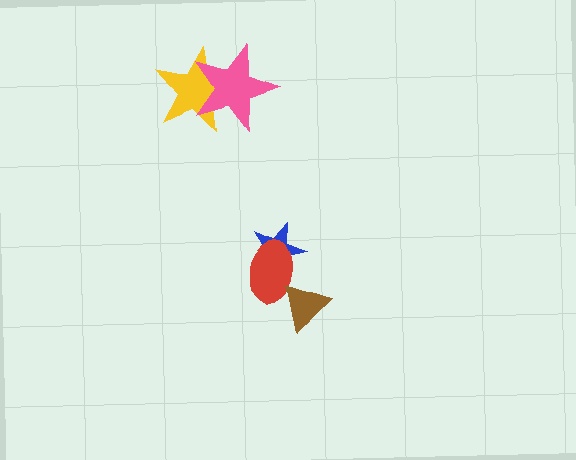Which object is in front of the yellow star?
The pink star is in front of the yellow star.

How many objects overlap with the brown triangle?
1 object overlaps with the brown triangle.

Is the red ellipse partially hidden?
Yes, it is partially covered by another shape.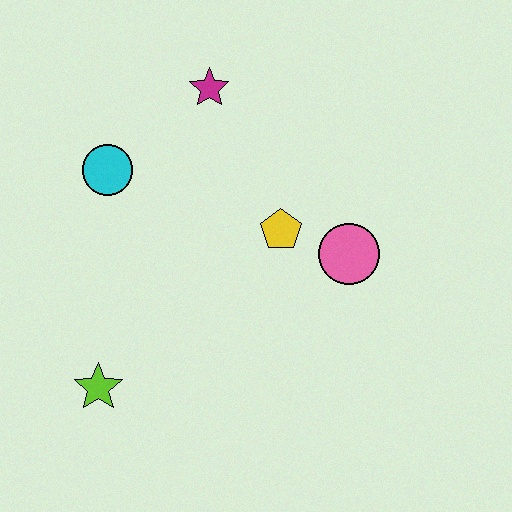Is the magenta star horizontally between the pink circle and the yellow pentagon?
No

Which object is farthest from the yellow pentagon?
The lime star is farthest from the yellow pentagon.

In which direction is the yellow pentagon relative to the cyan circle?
The yellow pentagon is to the right of the cyan circle.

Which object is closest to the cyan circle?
The magenta star is closest to the cyan circle.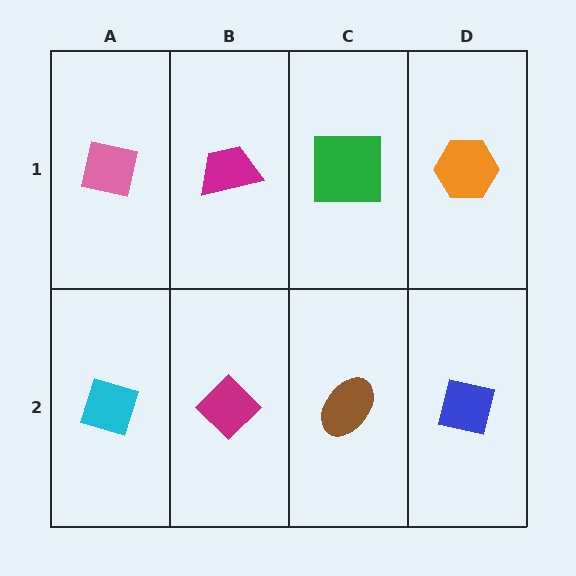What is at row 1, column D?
An orange hexagon.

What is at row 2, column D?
A blue square.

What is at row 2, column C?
A brown ellipse.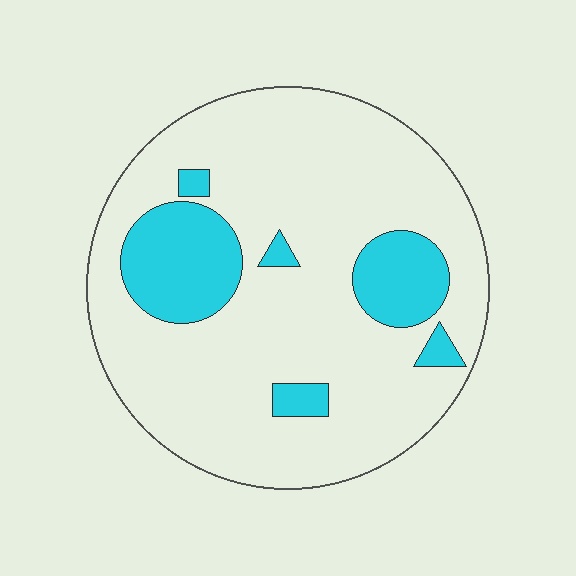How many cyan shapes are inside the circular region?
6.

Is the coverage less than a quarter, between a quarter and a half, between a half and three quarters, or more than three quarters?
Less than a quarter.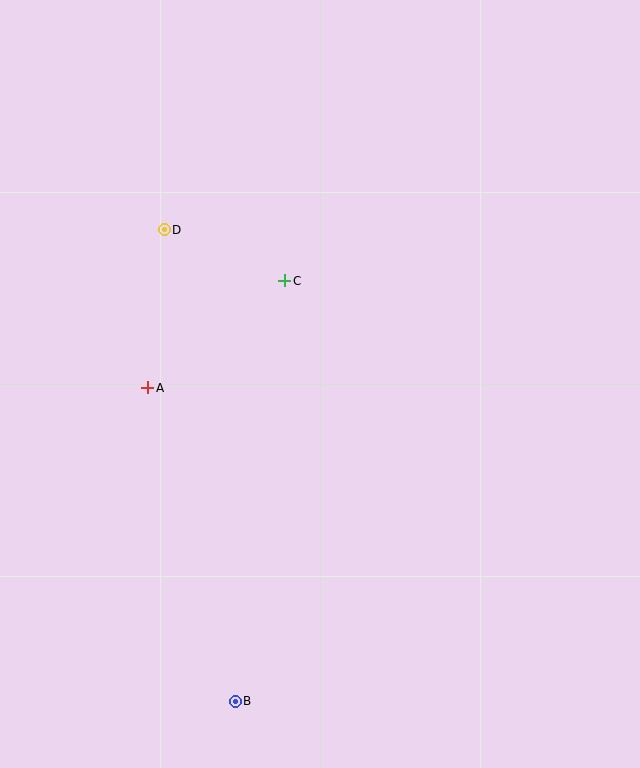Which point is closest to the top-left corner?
Point D is closest to the top-left corner.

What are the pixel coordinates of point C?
Point C is at (285, 281).